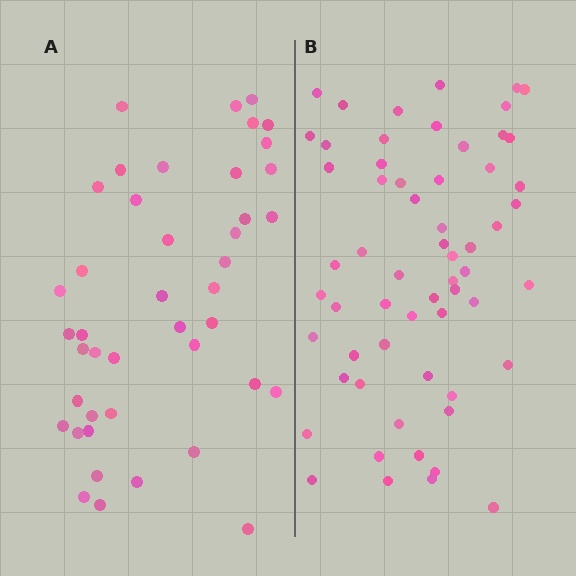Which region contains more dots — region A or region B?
Region B (the right region) has more dots.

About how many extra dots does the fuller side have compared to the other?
Region B has approximately 15 more dots than region A.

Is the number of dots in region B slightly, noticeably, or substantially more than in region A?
Region B has noticeably more, but not dramatically so. The ratio is roughly 1.4 to 1.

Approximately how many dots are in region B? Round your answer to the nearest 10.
About 60 dots.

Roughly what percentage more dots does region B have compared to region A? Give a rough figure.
About 40% more.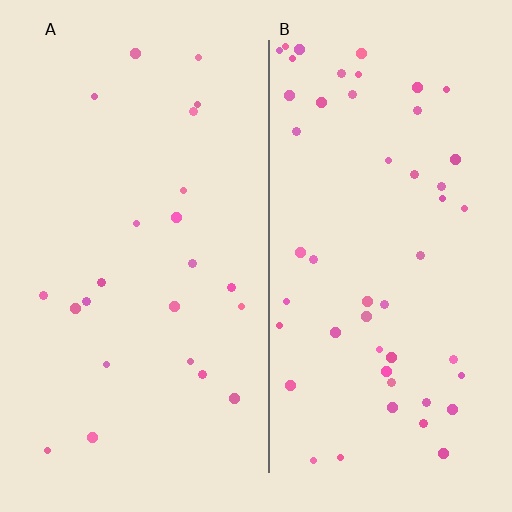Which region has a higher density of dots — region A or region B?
B (the right).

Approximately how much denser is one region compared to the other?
Approximately 2.2× — region B over region A.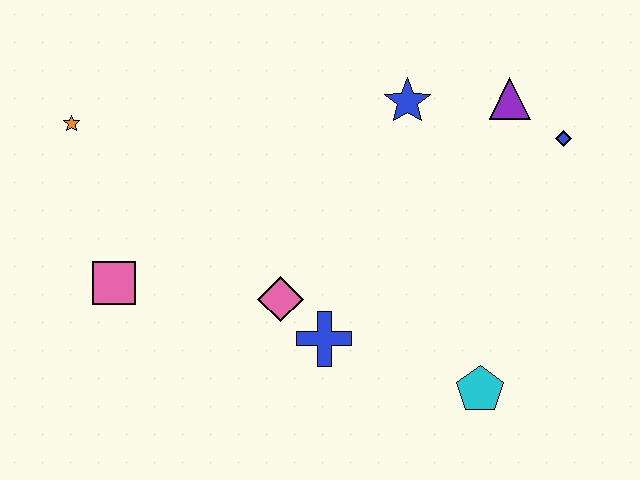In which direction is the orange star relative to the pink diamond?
The orange star is to the left of the pink diamond.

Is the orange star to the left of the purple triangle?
Yes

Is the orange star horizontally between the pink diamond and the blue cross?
No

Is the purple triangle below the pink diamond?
No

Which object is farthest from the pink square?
The blue diamond is farthest from the pink square.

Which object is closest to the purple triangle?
The blue diamond is closest to the purple triangle.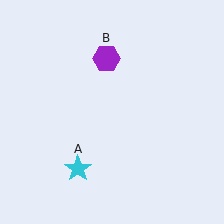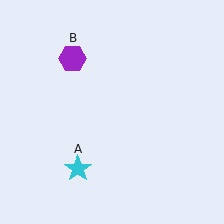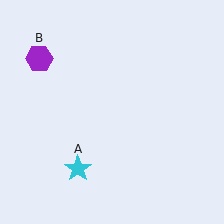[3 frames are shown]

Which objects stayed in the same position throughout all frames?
Cyan star (object A) remained stationary.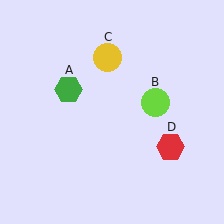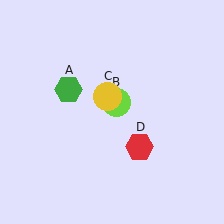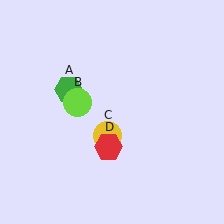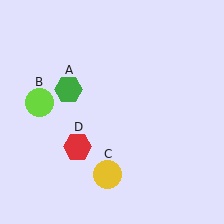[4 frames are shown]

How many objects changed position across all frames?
3 objects changed position: lime circle (object B), yellow circle (object C), red hexagon (object D).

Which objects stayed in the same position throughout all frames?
Green hexagon (object A) remained stationary.